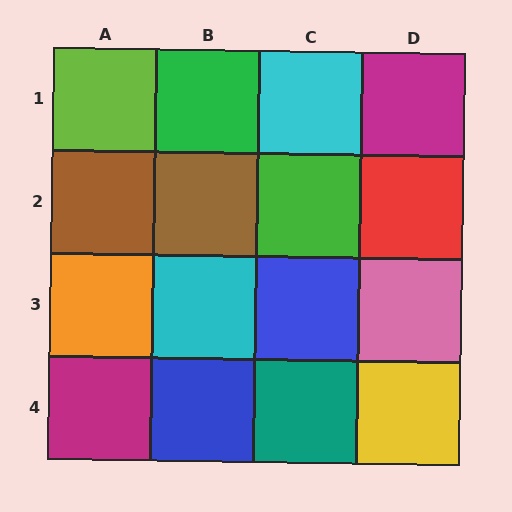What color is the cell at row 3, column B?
Cyan.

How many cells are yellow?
1 cell is yellow.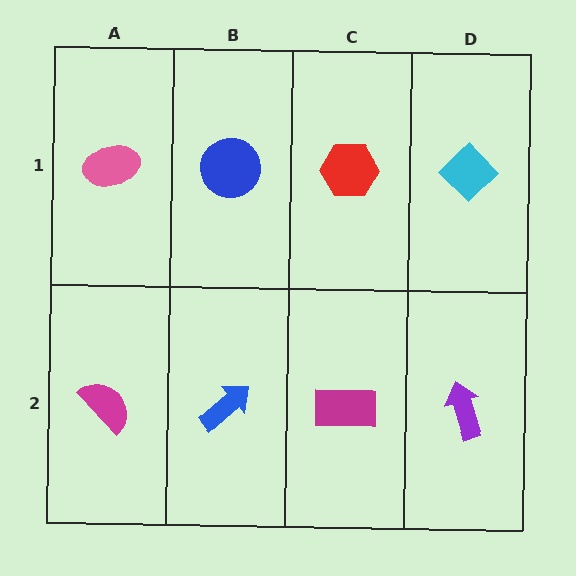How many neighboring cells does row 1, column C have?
3.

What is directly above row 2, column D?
A cyan diamond.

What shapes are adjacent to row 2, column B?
A blue circle (row 1, column B), a magenta semicircle (row 2, column A), a magenta rectangle (row 2, column C).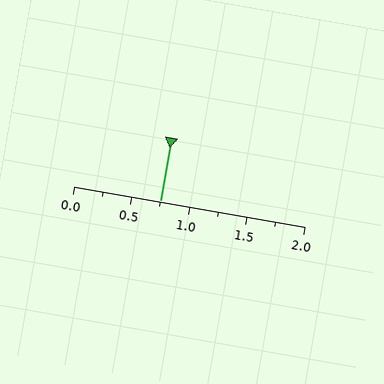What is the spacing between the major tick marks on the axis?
The major ticks are spaced 0.5 apart.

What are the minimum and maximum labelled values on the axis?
The axis runs from 0.0 to 2.0.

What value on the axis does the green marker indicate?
The marker indicates approximately 0.75.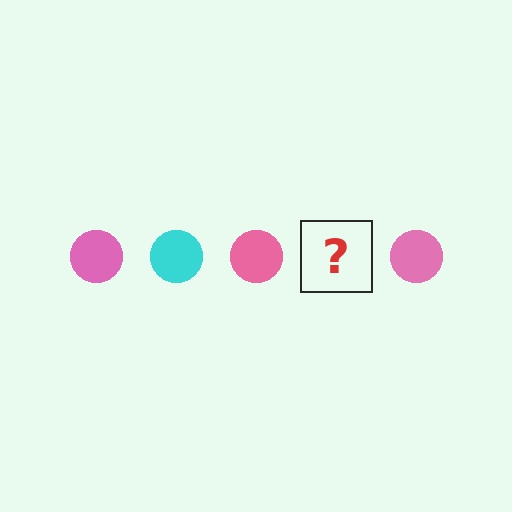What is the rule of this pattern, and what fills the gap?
The rule is that the pattern cycles through pink, cyan circles. The gap should be filled with a cyan circle.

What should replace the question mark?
The question mark should be replaced with a cyan circle.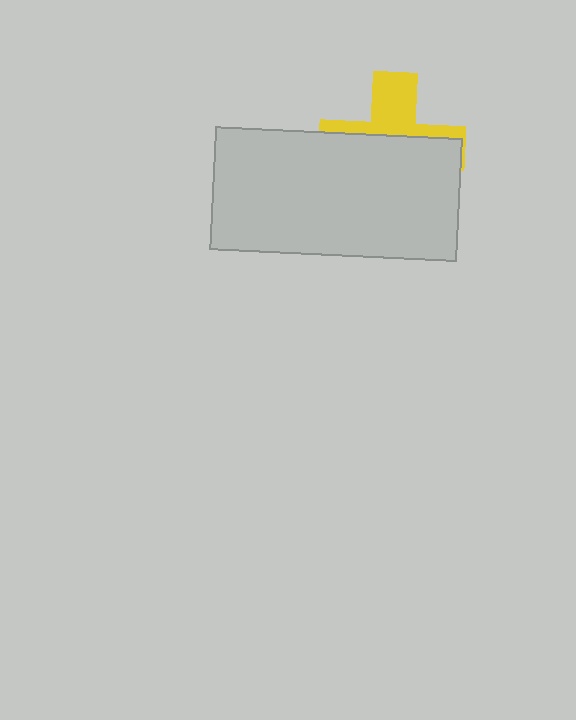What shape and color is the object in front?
The object in front is a light gray rectangle.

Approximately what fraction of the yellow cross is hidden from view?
Roughly 63% of the yellow cross is hidden behind the light gray rectangle.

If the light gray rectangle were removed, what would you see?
You would see the complete yellow cross.